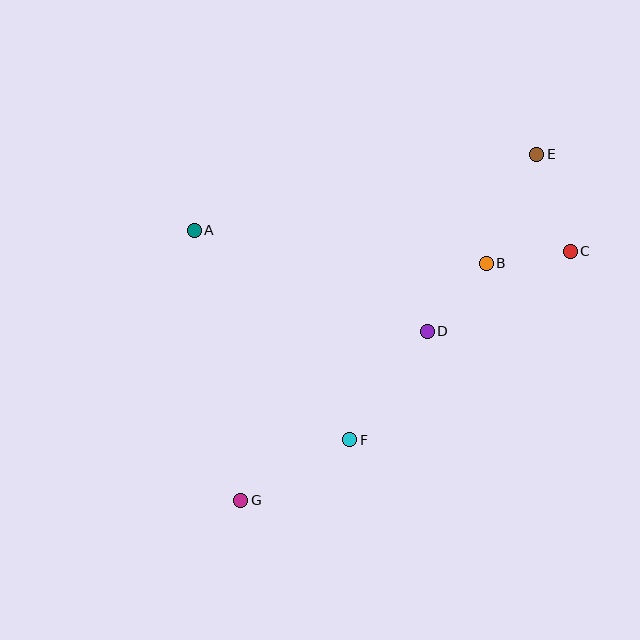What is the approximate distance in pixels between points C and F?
The distance between C and F is approximately 290 pixels.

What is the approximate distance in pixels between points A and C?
The distance between A and C is approximately 377 pixels.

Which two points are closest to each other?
Points B and C are closest to each other.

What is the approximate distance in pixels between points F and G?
The distance between F and G is approximately 125 pixels.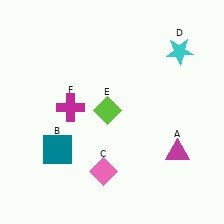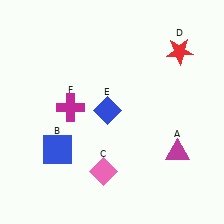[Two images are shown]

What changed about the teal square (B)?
In Image 1, B is teal. In Image 2, it changed to blue.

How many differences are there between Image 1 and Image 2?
There are 3 differences between the two images.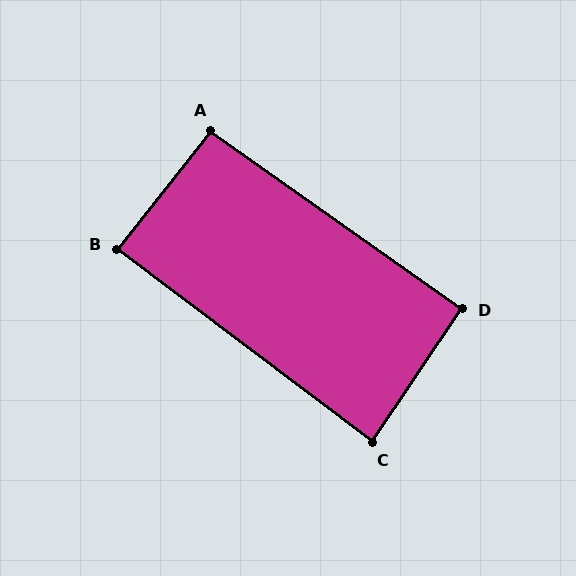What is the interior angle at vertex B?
Approximately 89 degrees (approximately right).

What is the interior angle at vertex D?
Approximately 91 degrees (approximately right).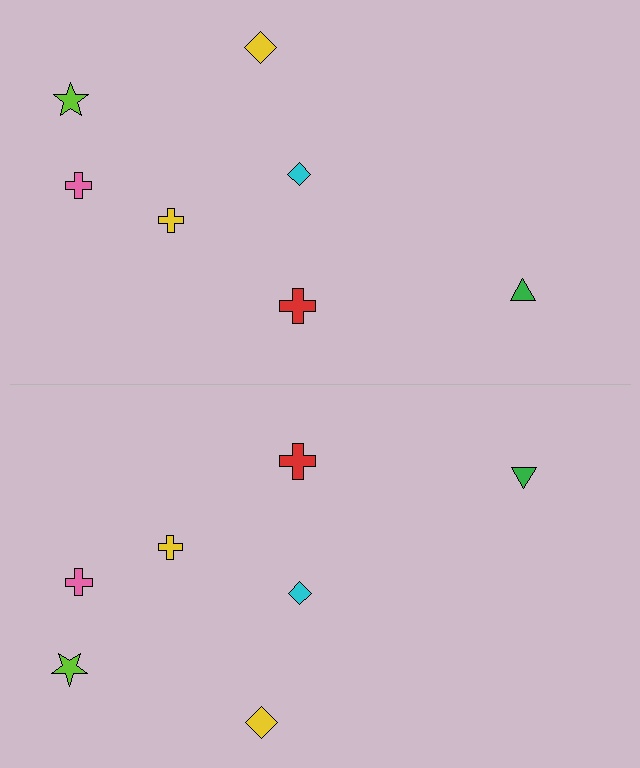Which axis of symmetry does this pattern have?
The pattern has a horizontal axis of symmetry running through the center of the image.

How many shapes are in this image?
There are 14 shapes in this image.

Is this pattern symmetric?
Yes, this pattern has bilateral (reflection) symmetry.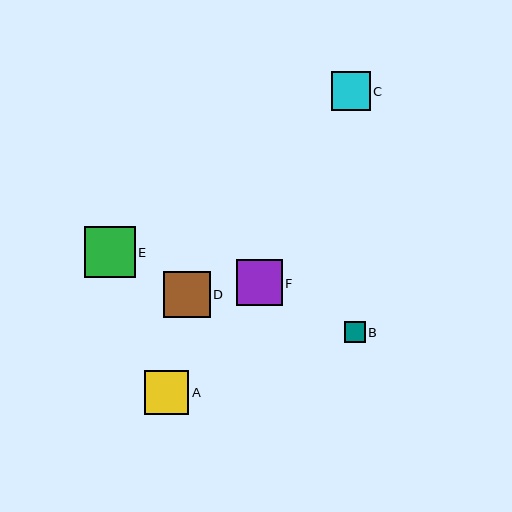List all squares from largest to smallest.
From largest to smallest: E, D, F, A, C, B.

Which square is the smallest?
Square B is the smallest with a size of approximately 21 pixels.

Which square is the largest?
Square E is the largest with a size of approximately 51 pixels.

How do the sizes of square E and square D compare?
Square E and square D are approximately the same size.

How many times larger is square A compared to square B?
Square A is approximately 2.1 times the size of square B.